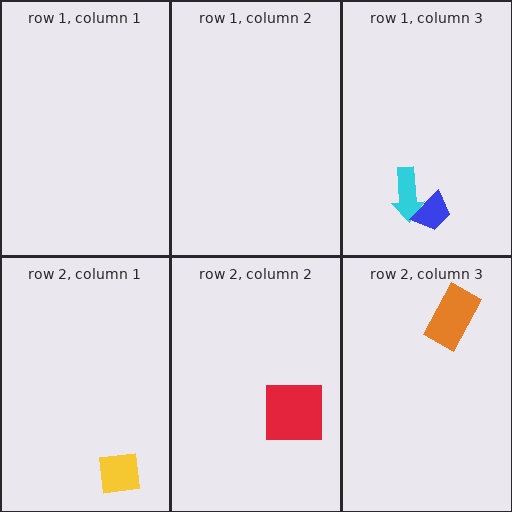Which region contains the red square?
The row 2, column 2 region.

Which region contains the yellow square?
The row 2, column 1 region.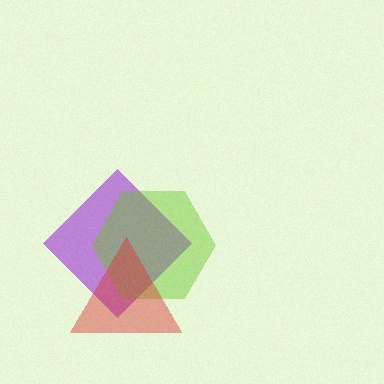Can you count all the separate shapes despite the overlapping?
Yes, there are 3 separate shapes.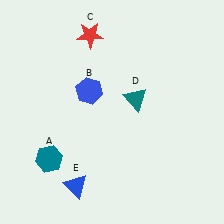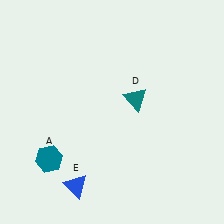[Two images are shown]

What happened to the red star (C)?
The red star (C) was removed in Image 2. It was in the top-left area of Image 1.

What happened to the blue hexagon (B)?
The blue hexagon (B) was removed in Image 2. It was in the top-left area of Image 1.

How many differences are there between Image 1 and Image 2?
There are 2 differences between the two images.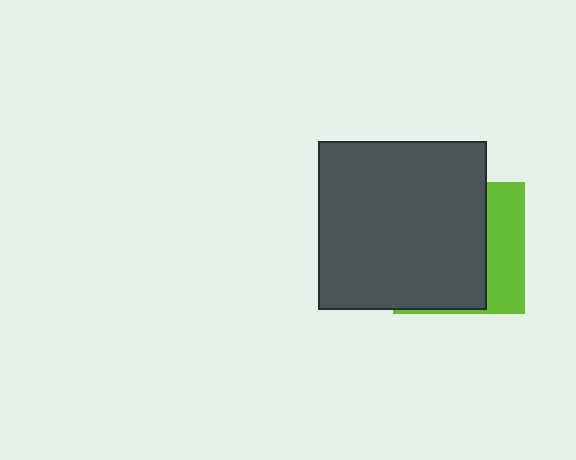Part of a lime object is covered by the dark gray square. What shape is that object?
It is a square.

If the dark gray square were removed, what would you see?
You would see the complete lime square.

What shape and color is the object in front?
The object in front is a dark gray square.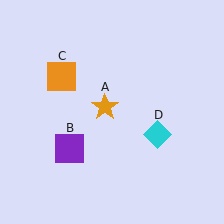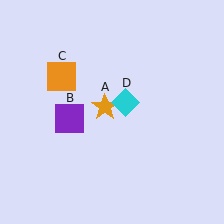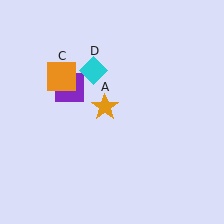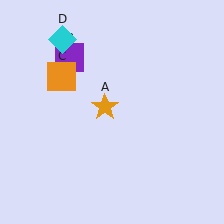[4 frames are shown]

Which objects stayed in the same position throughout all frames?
Orange star (object A) and orange square (object C) remained stationary.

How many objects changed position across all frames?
2 objects changed position: purple square (object B), cyan diamond (object D).